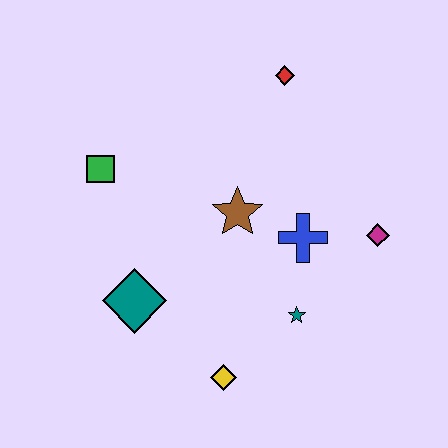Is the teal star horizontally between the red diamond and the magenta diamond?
Yes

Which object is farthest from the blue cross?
The green square is farthest from the blue cross.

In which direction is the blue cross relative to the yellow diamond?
The blue cross is above the yellow diamond.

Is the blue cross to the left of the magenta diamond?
Yes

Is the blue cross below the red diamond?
Yes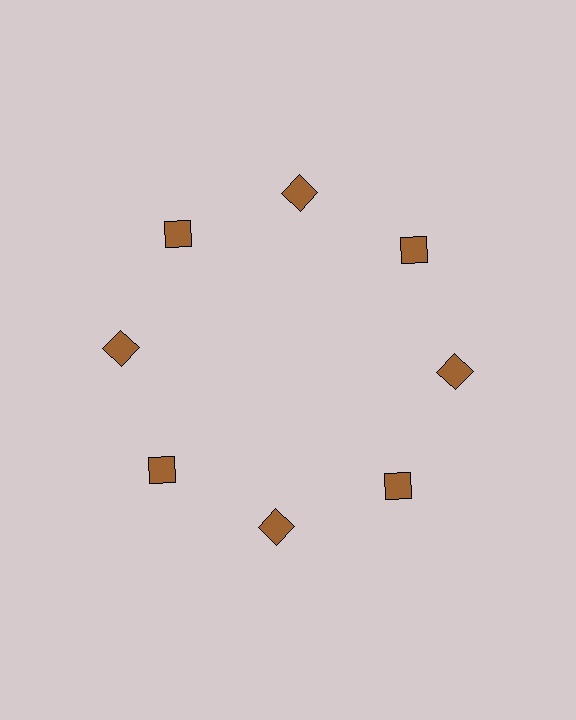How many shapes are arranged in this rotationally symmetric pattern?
There are 8 shapes, arranged in 8 groups of 1.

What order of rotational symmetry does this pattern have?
This pattern has 8-fold rotational symmetry.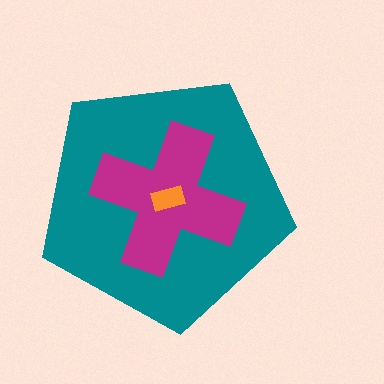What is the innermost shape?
The orange rectangle.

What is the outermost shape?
The teal pentagon.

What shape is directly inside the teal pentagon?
The magenta cross.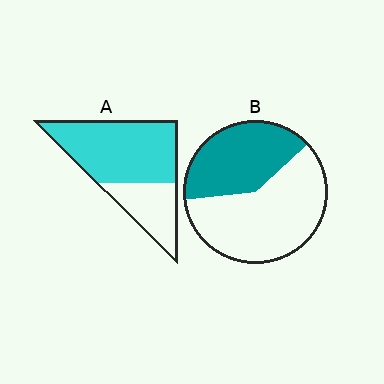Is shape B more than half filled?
No.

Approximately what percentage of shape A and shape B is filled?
A is approximately 70% and B is approximately 40%.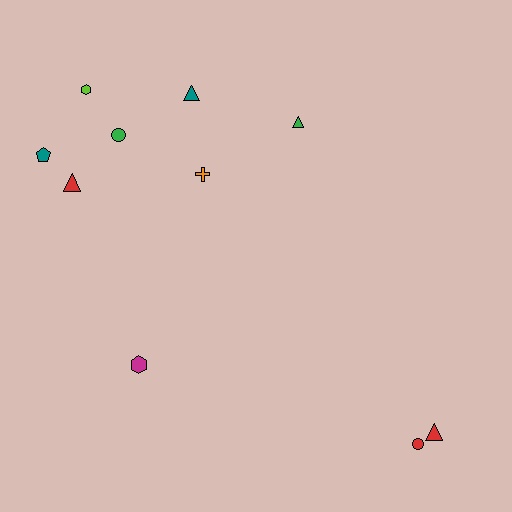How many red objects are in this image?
There are 3 red objects.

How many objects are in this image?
There are 10 objects.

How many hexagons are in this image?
There are 2 hexagons.